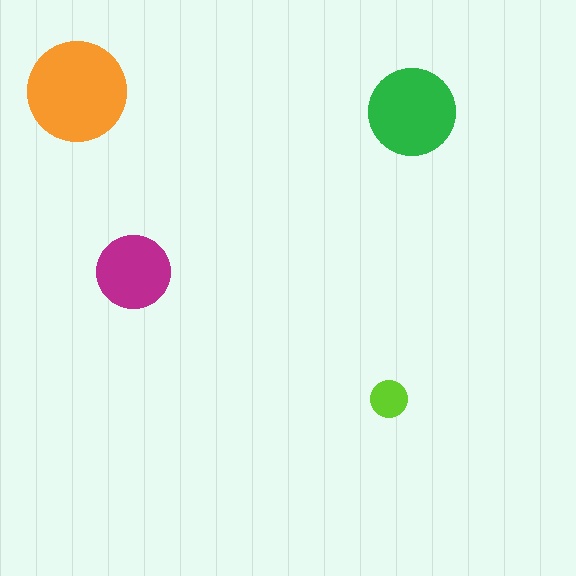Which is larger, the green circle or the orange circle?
The orange one.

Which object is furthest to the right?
The green circle is rightmost.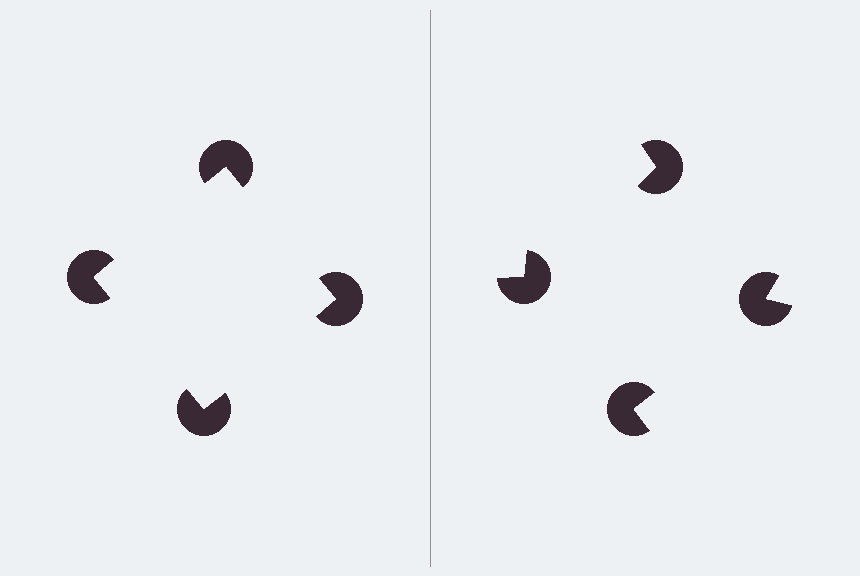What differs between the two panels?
The pac-man discs are positioned identically on both sides; only the wedge orientations differ. On the left they align to a square; on the right they are misaligned.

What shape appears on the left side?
An illusory square.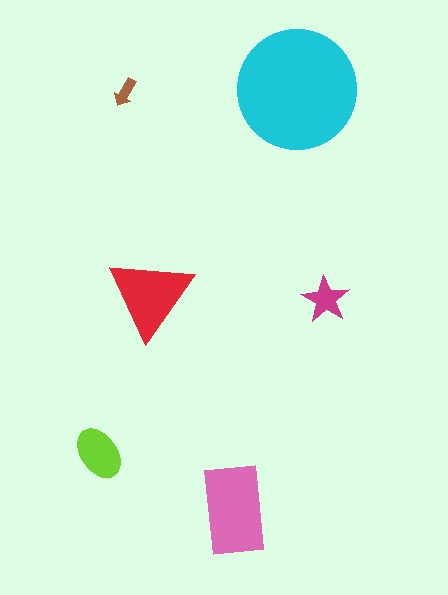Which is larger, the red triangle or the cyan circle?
The cyan circle.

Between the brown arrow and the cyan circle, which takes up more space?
The cyan circle.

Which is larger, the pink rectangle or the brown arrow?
The pink rectangle.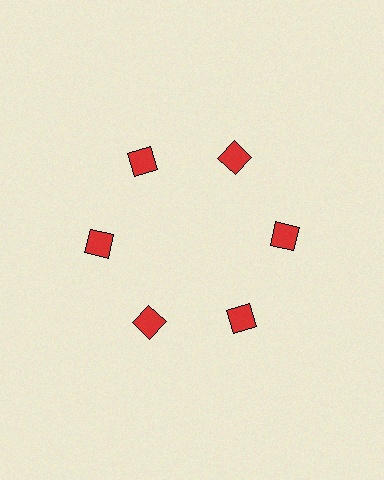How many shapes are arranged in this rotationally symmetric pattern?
There are 6 shapes, arranged in 6 groups of 1.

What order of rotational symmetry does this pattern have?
This pattern has 6-fold rotational symmetry.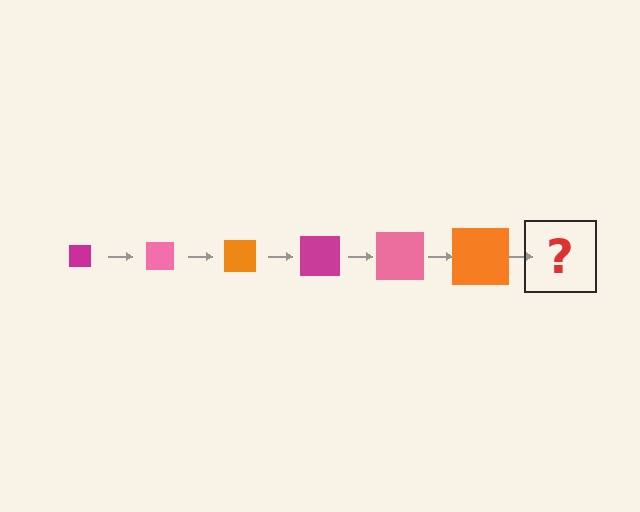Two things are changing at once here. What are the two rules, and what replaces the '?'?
The two rules are that the square grows larger each step and the color cycles through magenta, pink, and orange. The '?' should be a magenta square, larger than the previous one.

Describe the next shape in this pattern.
It should be a magenta square, larger than the previous one.